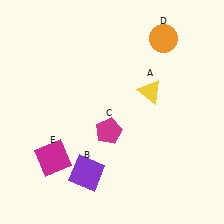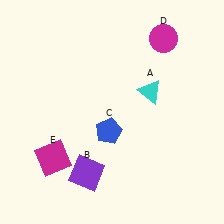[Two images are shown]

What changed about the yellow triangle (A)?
In Image 1, A is yellow. In Image 2, it changed to cyan.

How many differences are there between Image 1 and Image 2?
There are 3 differences between the two images.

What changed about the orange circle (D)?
In Image 1, D is orange. In Image 2, it changed to magenta.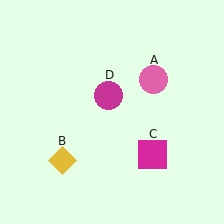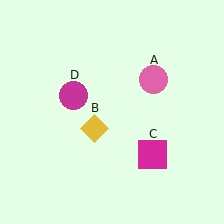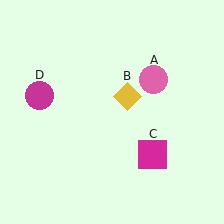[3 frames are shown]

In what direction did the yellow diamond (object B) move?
The yellow diamond (object B) moved up and to the right.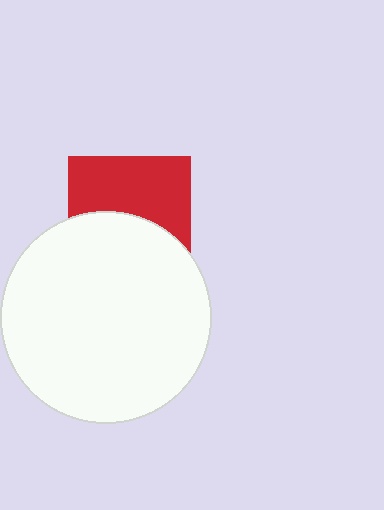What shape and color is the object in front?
The object in front is a white circle.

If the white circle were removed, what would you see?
You would see the complete red square.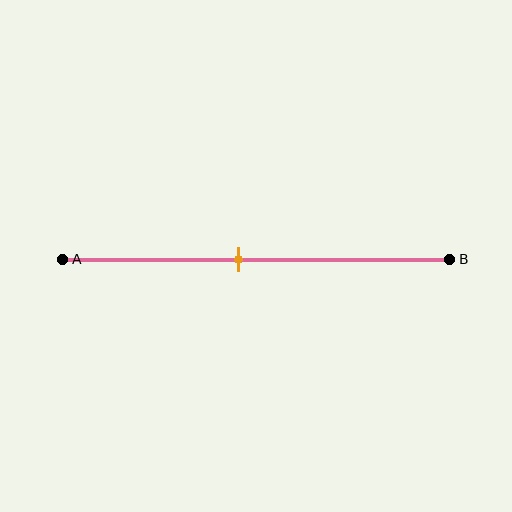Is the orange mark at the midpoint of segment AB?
No, the mark is at about 45% from A, not at the 50% midpoint.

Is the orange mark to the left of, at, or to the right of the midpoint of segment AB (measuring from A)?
The orange mark is to the left of the midpoint of segment AB.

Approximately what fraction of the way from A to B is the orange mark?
The orange mark is approximately 45% of the way from A to B.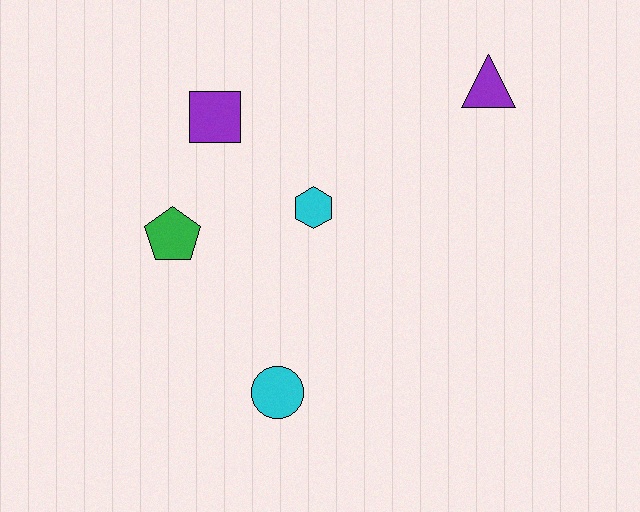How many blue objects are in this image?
There are no blue objects.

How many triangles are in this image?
There is 1 triangle.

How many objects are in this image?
There are 5 objects.